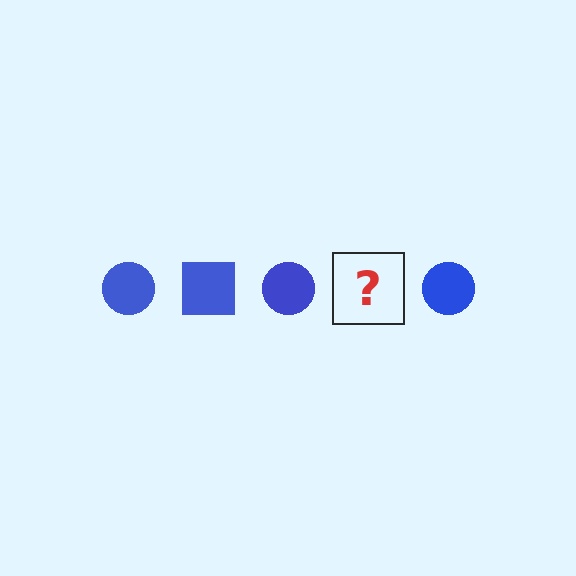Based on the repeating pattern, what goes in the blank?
The blank should be a blue square.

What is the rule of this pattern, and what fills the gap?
The rule is that the pattern cycles through circle, square shapes in blue. The gap should be filled with a blue square.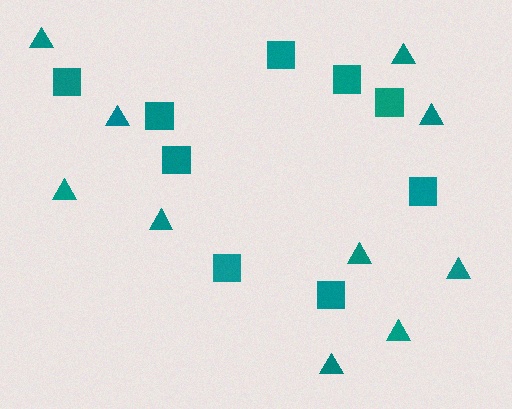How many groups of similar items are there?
There are 2 groups: one group of squares (9) and one group of triangles (10).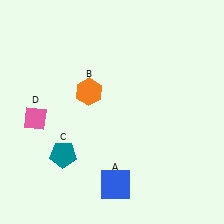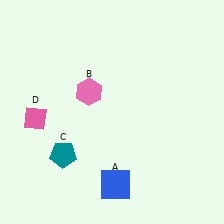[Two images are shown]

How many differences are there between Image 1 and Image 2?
There is 1 difference between the two images.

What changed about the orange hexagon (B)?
In Image 1, B is orange. In Image 2, it changed to pink.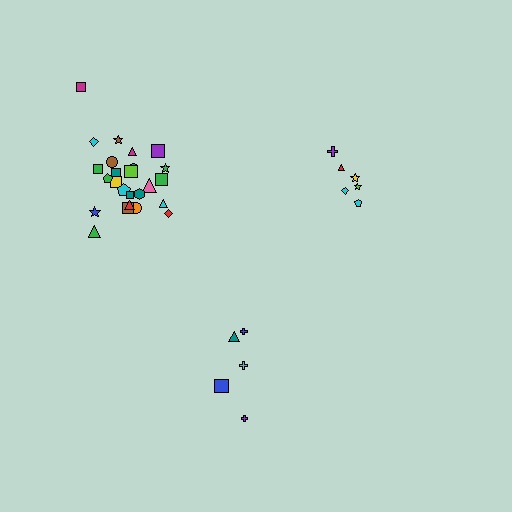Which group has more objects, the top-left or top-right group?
The top-left group.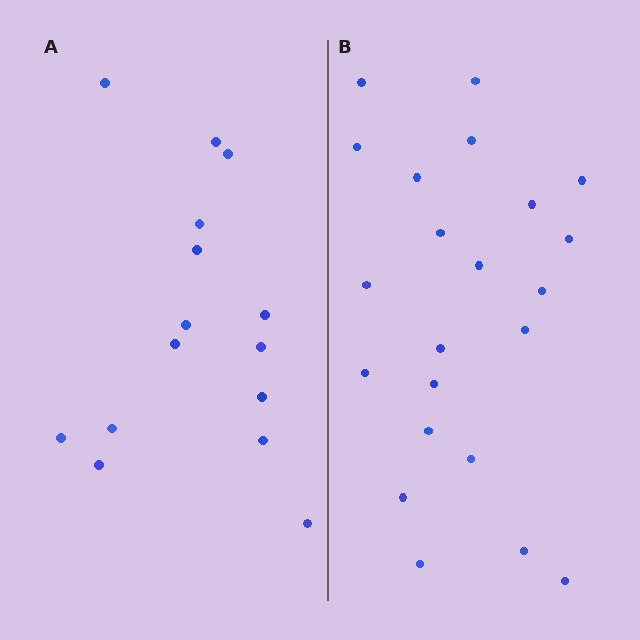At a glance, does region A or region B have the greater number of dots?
Region B (the right region) has more dots.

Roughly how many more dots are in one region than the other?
Region B has roughly 8 or so more dots than region A.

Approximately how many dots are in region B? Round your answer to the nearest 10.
About 20 dots. (The exact count is 22, which rounds to 20.)